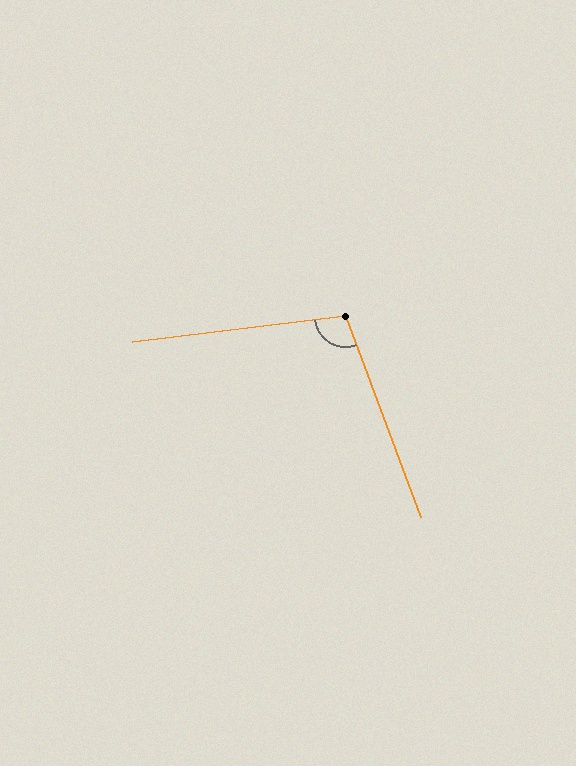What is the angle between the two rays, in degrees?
Approximately 104 degrees.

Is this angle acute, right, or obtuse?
It is obtuse.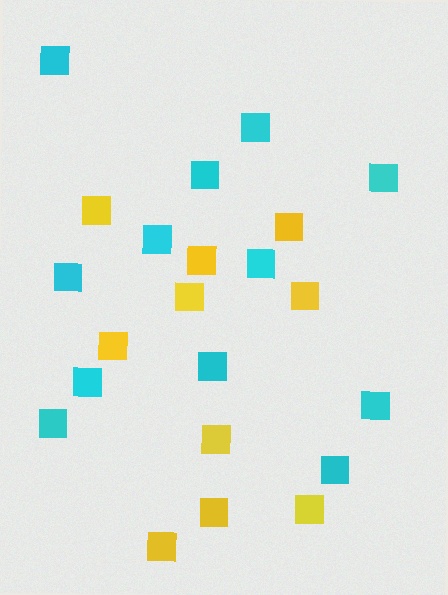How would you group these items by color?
There are 2 groups: one group of yellow squares (10) and one group of cyan squares (12).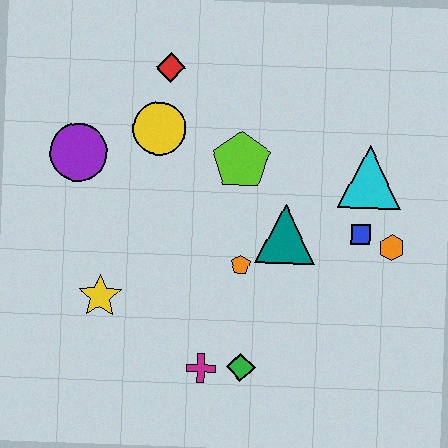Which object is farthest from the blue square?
The purple circle is farthest from the blue square.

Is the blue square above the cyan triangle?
No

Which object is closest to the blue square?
The orange hexagon is closest to the blue square.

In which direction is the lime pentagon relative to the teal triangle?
The lime pentagon is above the teal triangle.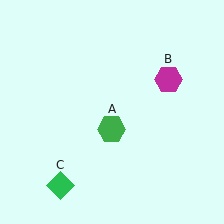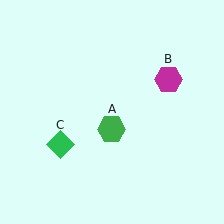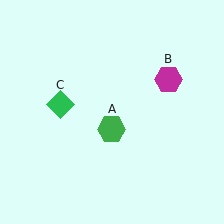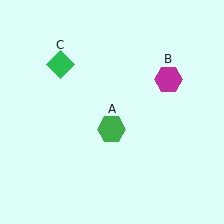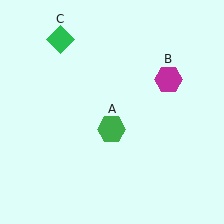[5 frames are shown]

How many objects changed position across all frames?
1 object changed position: green diamond (object C).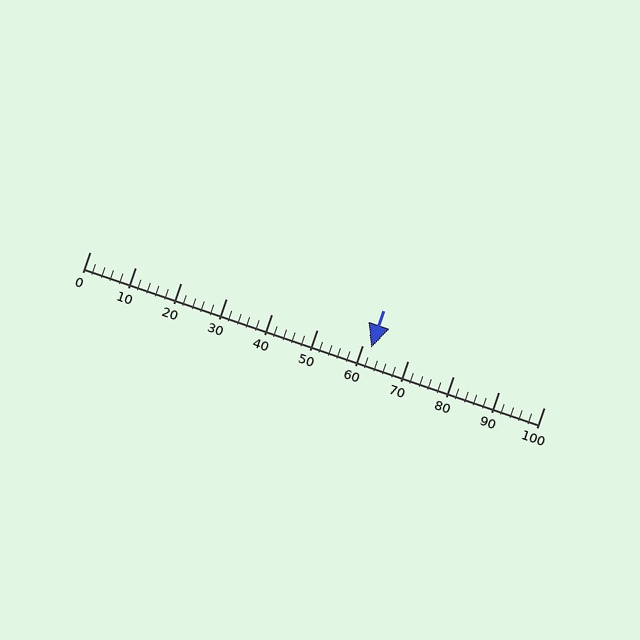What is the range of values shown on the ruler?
The ruler shows values from 0 to 100.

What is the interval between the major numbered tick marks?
The major tick marks are spaced 10 units apart.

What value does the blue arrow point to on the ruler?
The blue arrow points to approximately 62.